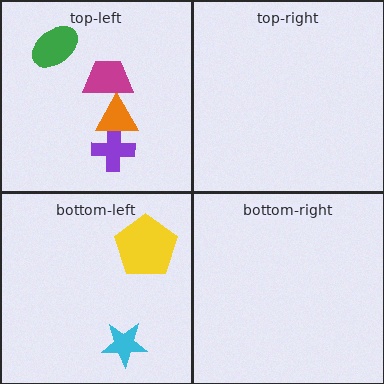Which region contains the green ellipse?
The top-left region.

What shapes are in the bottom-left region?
The cyan star, the yellow pentagon.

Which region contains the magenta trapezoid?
The top-left region.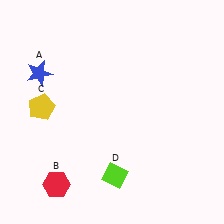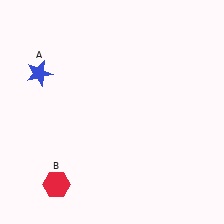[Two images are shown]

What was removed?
The lime diamond (D), the yellow pentagon (C) were removed in Image 2.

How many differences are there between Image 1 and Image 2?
There are 2 differences between the two images.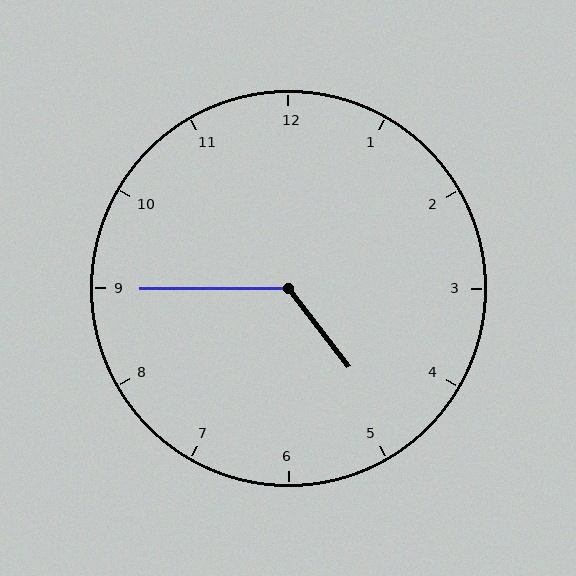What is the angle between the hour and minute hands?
Approximately 128 degrees.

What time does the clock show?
4:45.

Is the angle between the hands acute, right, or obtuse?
It is obtuse.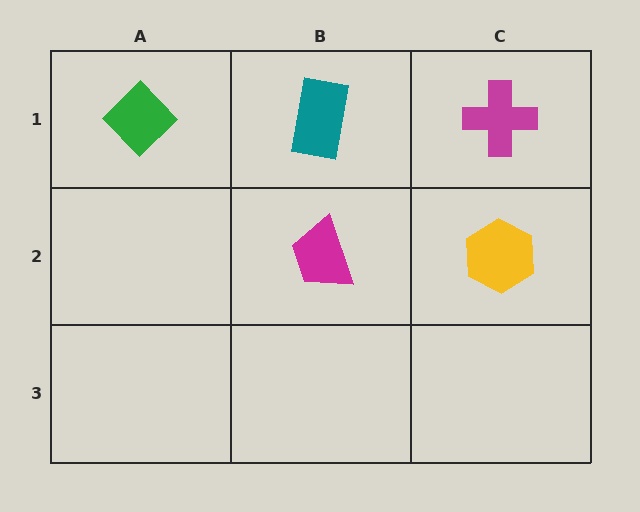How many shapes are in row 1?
3 shapes.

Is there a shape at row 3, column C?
No, that cell is empty.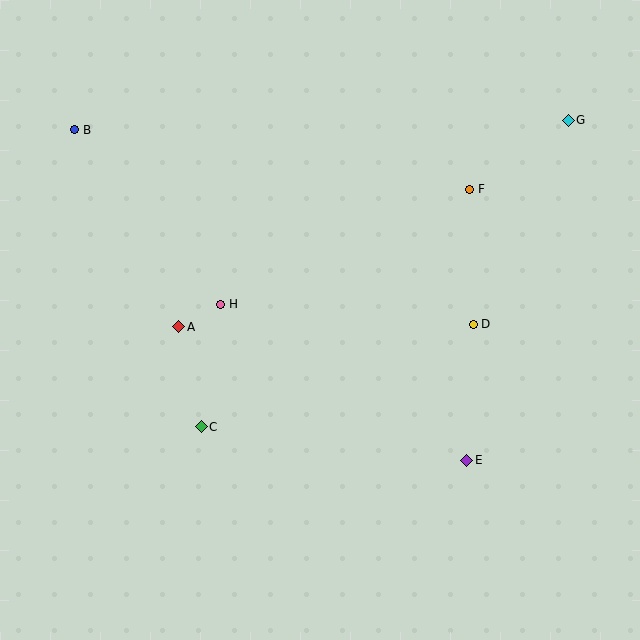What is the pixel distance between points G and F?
The distance between G and F is 120 pixels.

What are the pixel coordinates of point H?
Point H is at (221, 304).